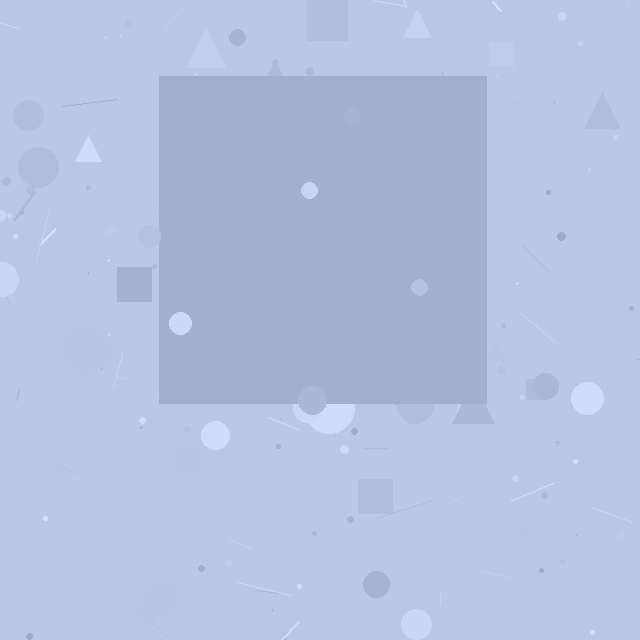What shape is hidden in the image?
A square is hidden in the image.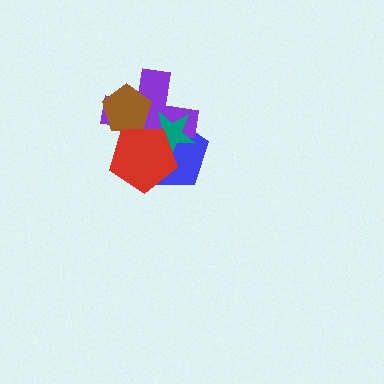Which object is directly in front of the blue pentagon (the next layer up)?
The purple cross is directly in front of the blue pentagon.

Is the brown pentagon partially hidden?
Yes, it is partially covered by another shape.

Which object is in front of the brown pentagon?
The red pentagon is in front of the brown pentagon.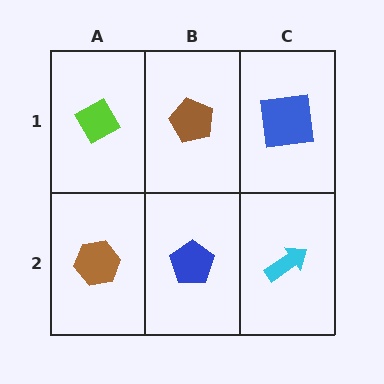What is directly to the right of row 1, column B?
A blue square.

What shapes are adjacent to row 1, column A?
A brown hexagon (row 2, column A), a brown pentagon (row 1, column B).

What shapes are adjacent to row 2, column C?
A blue square (row 1, column C), a blue pentagon (row 2, column B).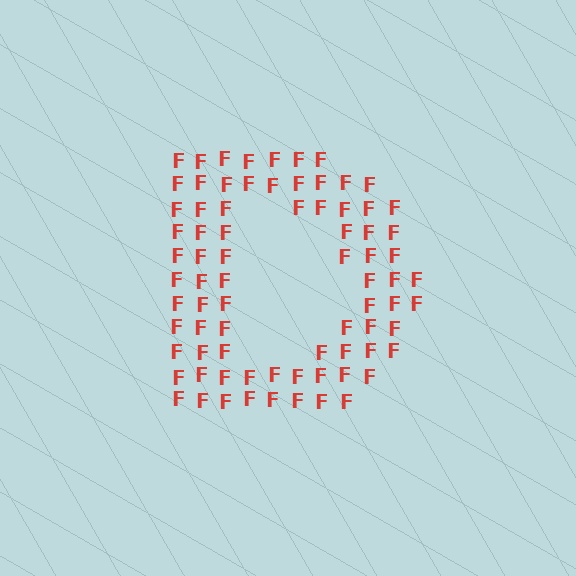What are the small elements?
The small elements are letter F's.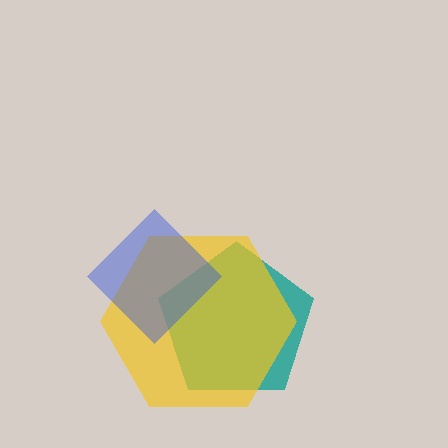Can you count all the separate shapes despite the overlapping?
Yes, there are 3 separate shapes.